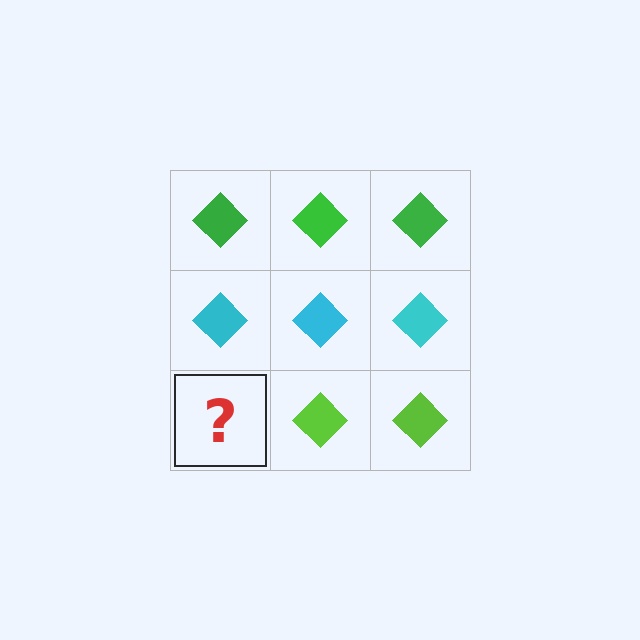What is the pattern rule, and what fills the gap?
The rule is that each row has a consistent color. The gap should be filled with a lime diamond.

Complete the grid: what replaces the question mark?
The question mark should be replaced with a lime diamond.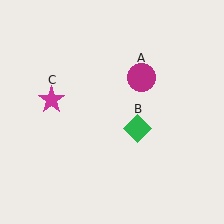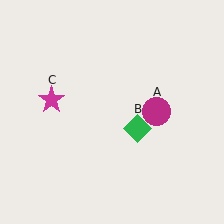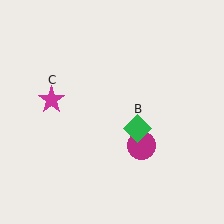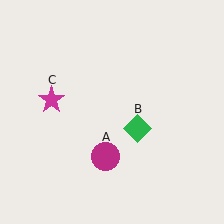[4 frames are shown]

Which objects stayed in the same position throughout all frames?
Green diamond (object B) and magenta star (object C) remained stationary.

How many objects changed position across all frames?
1 object changed position: magenta circle (object A).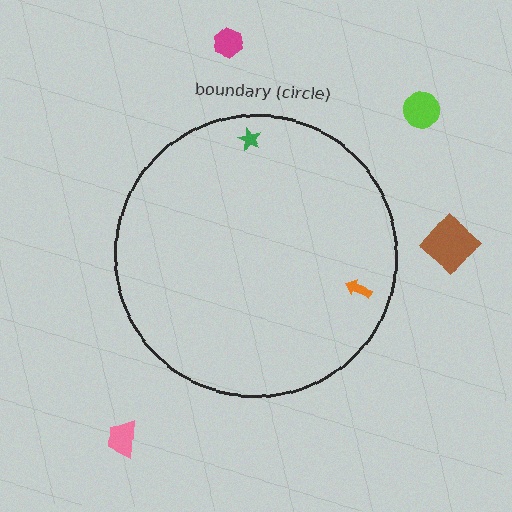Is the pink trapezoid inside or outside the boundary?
Outside.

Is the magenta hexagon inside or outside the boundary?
Outside.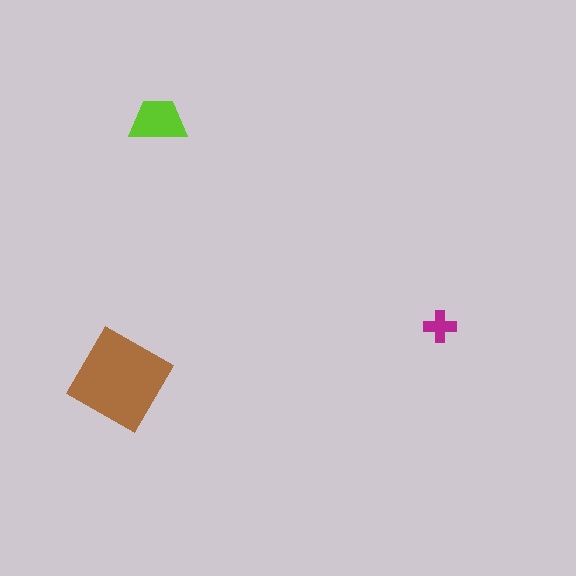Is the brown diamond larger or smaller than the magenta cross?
Larger.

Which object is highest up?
The lime trapezoid is topmost.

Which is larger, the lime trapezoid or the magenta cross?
The lime trapezoid.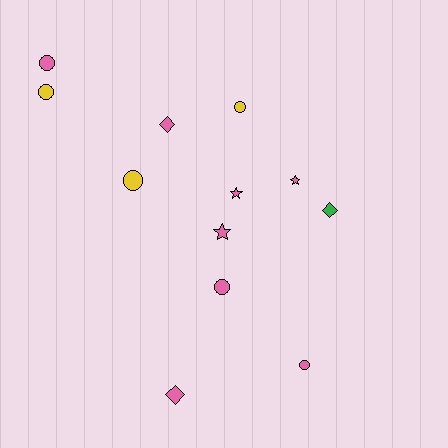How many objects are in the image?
There are 12 objects.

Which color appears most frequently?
Pink, with 8 objects.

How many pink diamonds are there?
There are 2 pink diamonds.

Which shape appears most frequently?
Circle, with 6 objects.